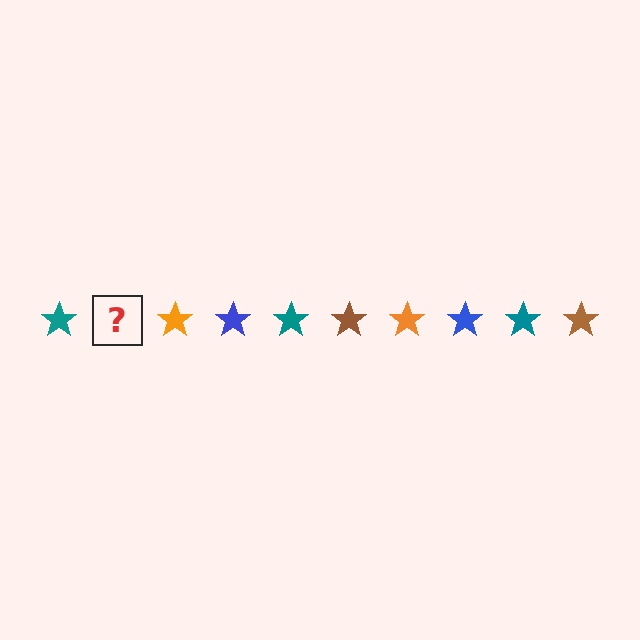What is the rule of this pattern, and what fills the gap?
The rule is that the pattern cycles through teal, brown, orange, blue stars. The gap should be filled with a brown star.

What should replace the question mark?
The question mark should be replaced with a brown star.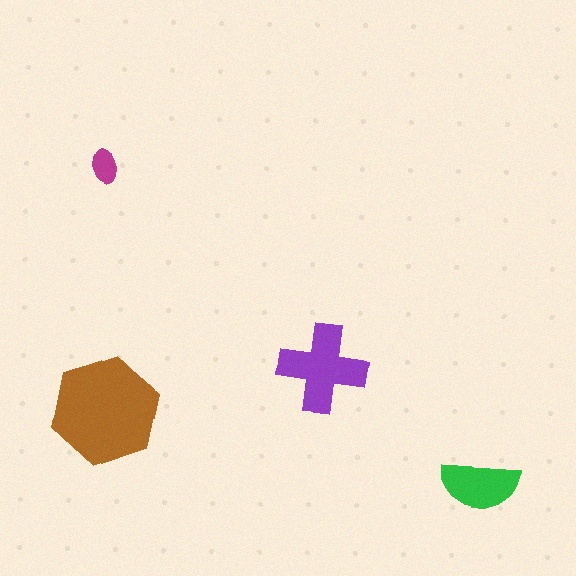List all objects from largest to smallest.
The brown hexagon, the purple cross, the green semicircle, the magenta ellipse.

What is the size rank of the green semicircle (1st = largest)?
3rd.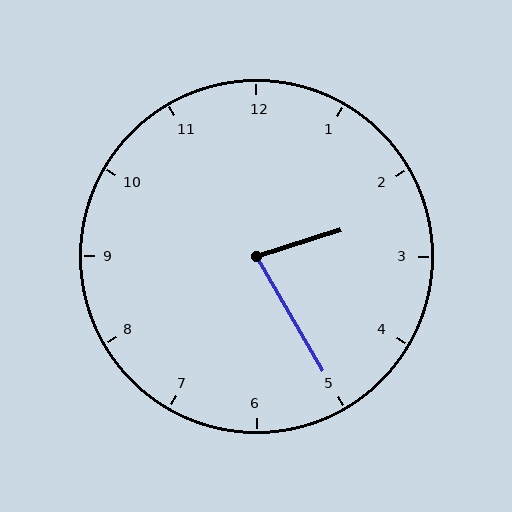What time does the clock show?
2:25.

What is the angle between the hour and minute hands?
Approximately 78 degrees.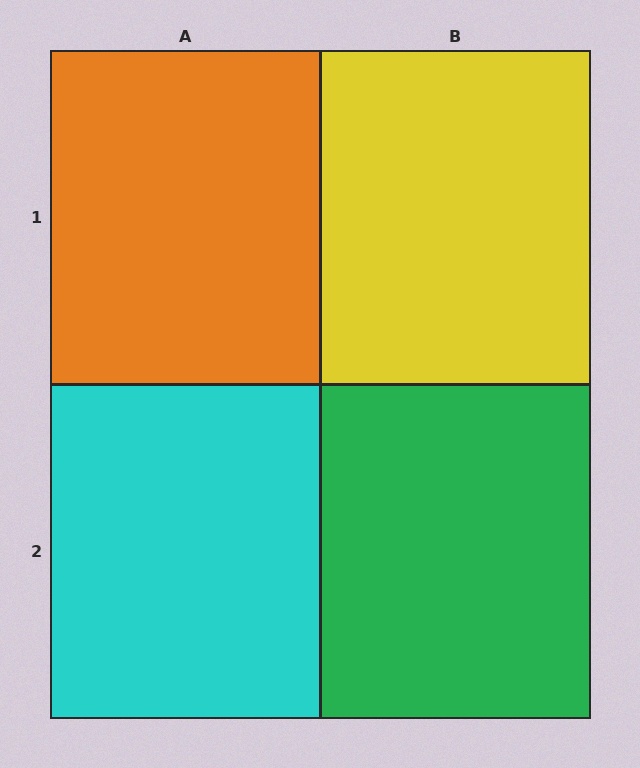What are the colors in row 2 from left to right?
Cyan, green.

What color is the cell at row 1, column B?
Yellow.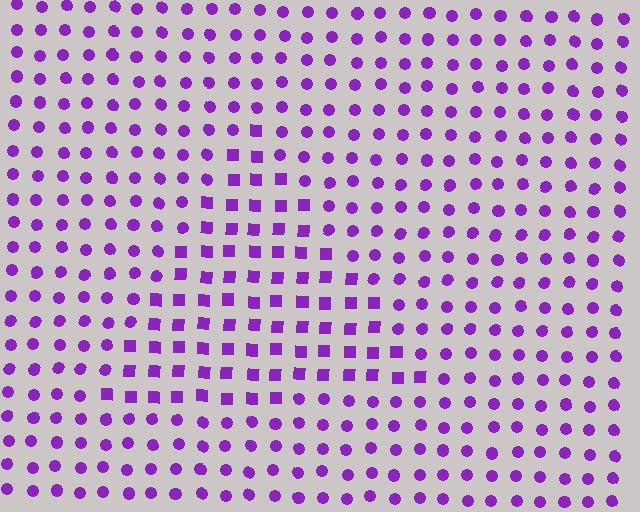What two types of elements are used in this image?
The image uses squares inside the triangle region and circles outside it.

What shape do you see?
I see a triangle.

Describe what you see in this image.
The image is filled with small purple elements arranged in a uniform grid. A triangle-shaped region contains squares, while the surrounding area contains circles. The boundary is defined purely by the change in element shape.